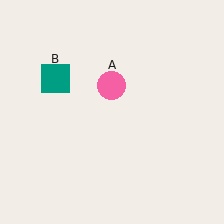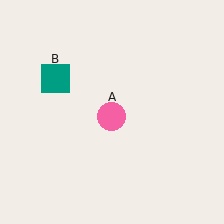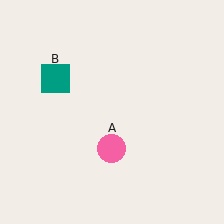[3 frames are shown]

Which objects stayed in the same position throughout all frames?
Teal square (object B) remained stationary.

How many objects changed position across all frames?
1 object changed position: pink circle (object A).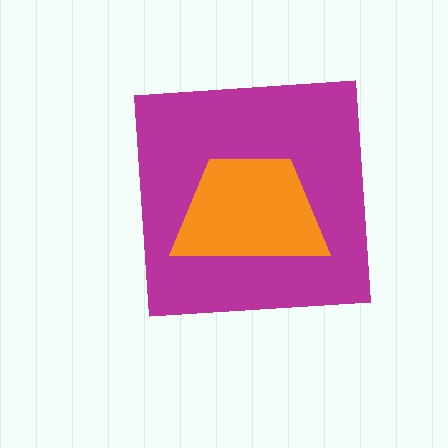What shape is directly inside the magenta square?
The orange trapezoid.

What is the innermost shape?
The orange trapezoid.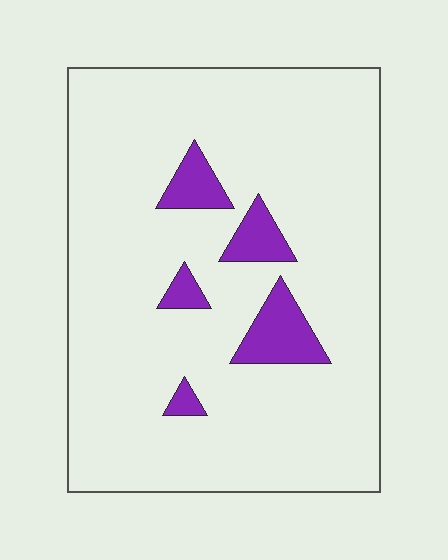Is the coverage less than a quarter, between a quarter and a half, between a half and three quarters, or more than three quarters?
Less than a quarter.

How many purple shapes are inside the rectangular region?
5.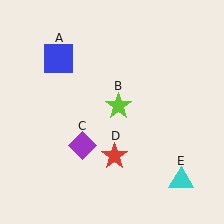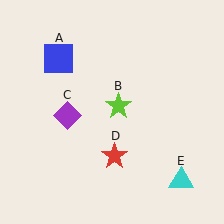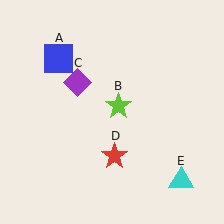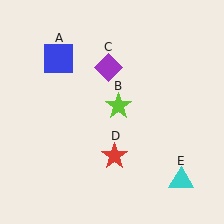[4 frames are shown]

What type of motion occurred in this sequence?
The purple diamond (object C) rotated clockwise around the center of the scene.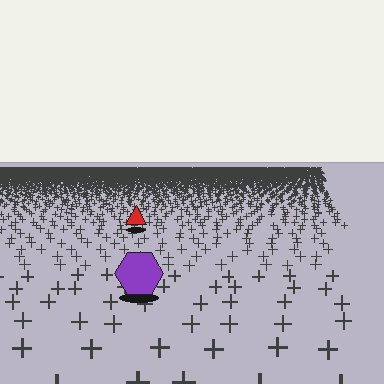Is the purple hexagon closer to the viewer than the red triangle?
Yes. The purple hexagon is closer — you can tell from the texture gradient: the ground texture is coarser near it.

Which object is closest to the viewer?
The purple hexagon is closest. The texture marks near it are larger and more spread out.